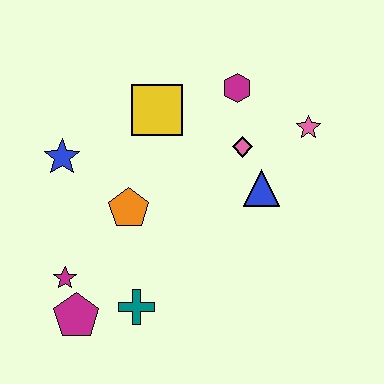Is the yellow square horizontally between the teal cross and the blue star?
No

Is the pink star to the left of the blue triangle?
No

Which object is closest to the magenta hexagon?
The pink diamond is closest to the magenta hexagon.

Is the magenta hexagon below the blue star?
No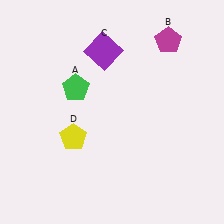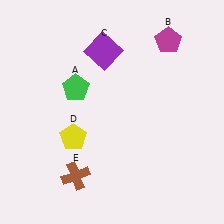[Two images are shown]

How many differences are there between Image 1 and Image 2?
There is 1 difference between the two images.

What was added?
A brown cross (E) was added in Image 2.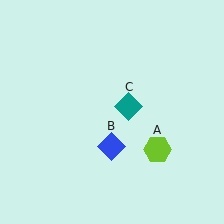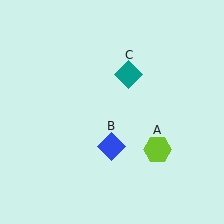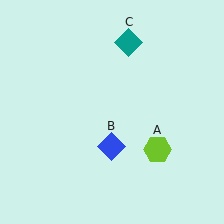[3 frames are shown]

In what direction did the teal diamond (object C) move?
The teal diamond (object C) moved up.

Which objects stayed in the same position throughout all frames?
Lime hexagon (object A) and blue diamond (object B) remained stationary.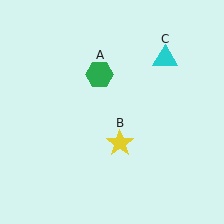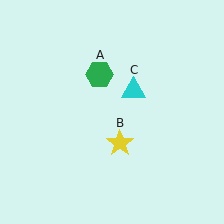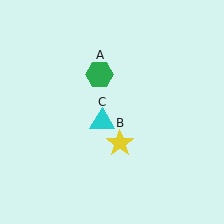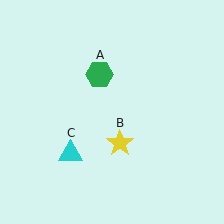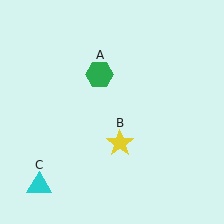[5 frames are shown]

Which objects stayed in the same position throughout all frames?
Green hexagon (object A) and yellow star (object B) remained stationary.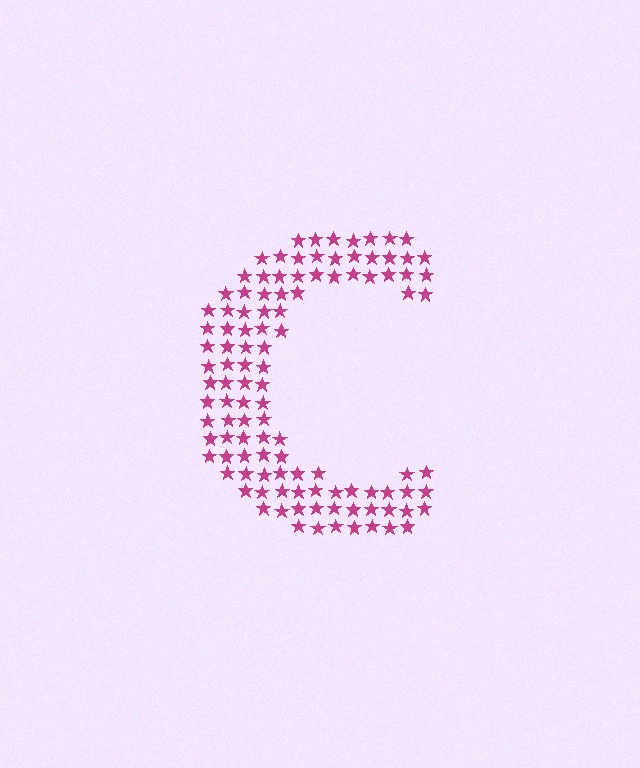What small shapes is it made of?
It is made of small stars.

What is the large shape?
The large shape is the letter C.